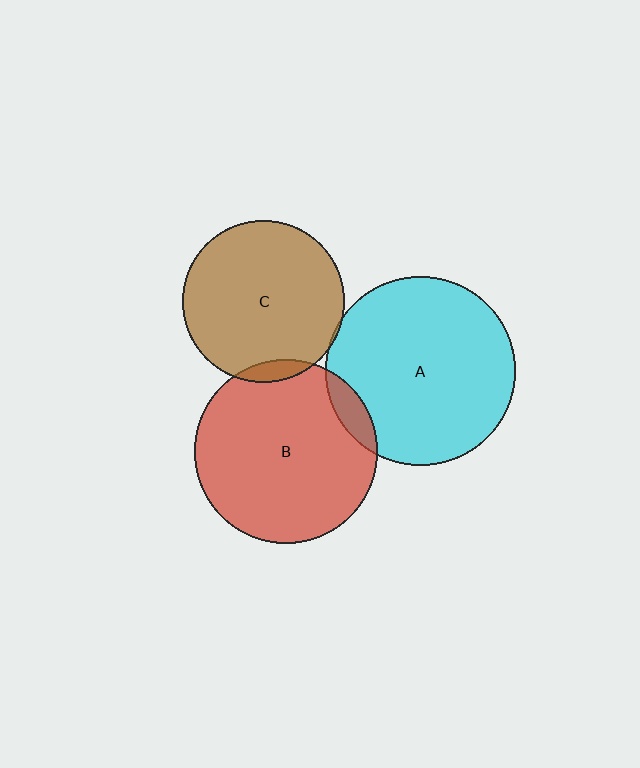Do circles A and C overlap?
Yes.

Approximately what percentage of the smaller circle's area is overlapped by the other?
Approximately 5%.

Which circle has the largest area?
Circle A (cyan).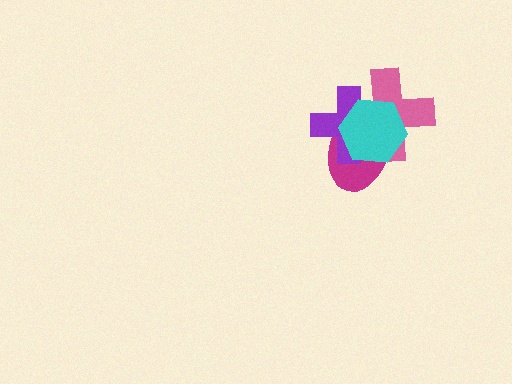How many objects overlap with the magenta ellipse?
3 objects overlap with the magenta ellipse.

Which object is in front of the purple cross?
The cyan hexagon is in front of the purple cross.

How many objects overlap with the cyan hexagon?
3 objects overlap with the cyan hexagon.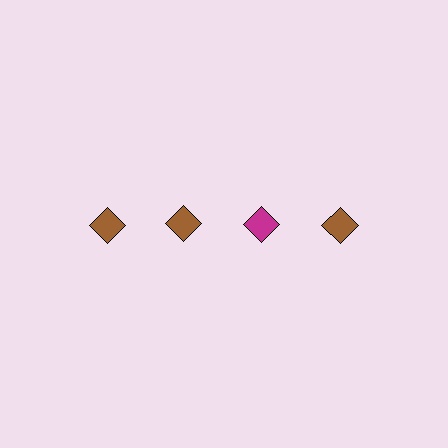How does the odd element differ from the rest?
It has a different color: magenta instead of brown.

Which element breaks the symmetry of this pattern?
The magenta diamond in the top row, center column breaks the symmetry. All other shapes are brown diamonds.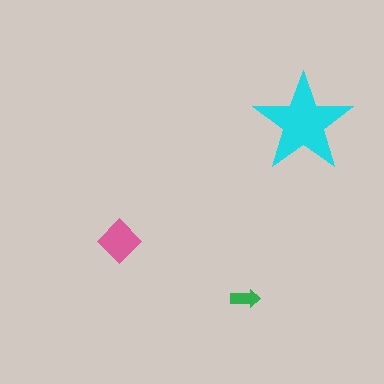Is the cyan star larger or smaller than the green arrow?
Larger.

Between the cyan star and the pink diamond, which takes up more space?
The cyan star.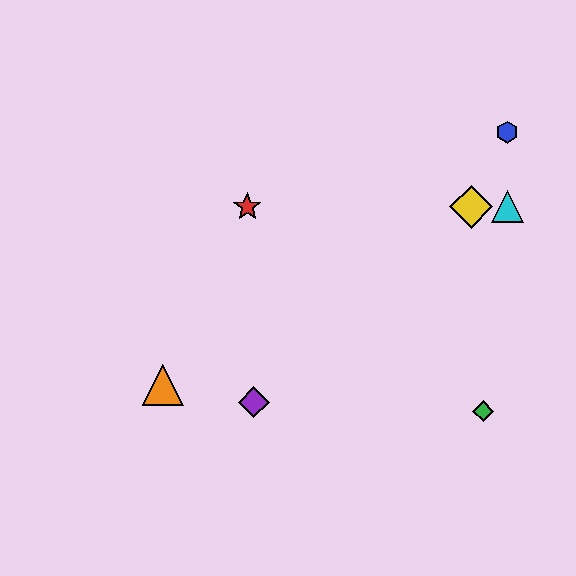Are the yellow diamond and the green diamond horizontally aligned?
No, the yellow diamond is at y≈207 and the green diamond is at y≈411.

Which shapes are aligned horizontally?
The red star, the yellow diamond, the cyan triangle are aligned horizontally.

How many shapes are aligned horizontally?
3 shapes (the red star, the yellow diamond, the cyan triangle) are aligned horizontally.